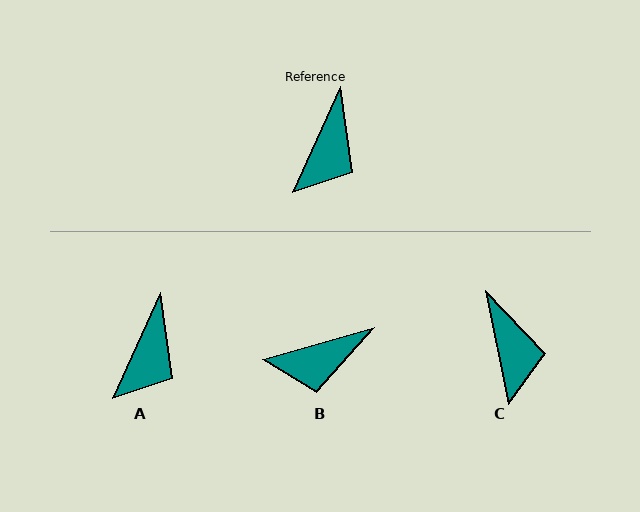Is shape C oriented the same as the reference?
No, it is off by about 35 degrees.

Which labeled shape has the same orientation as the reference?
A.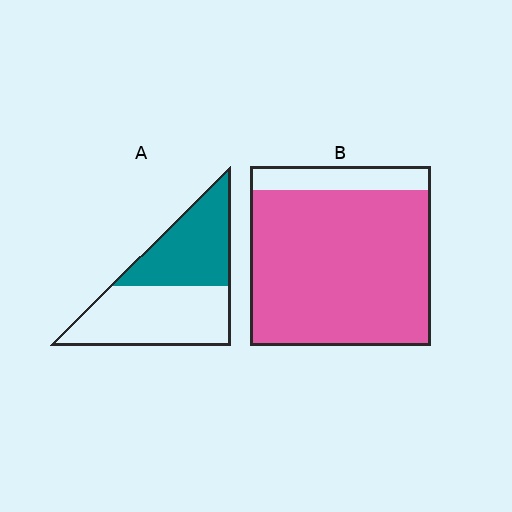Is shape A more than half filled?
No.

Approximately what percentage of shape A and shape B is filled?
A is approximately 45% and B is approximately 85%.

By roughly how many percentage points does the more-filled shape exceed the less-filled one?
By roughly 40 percentage points (B over A).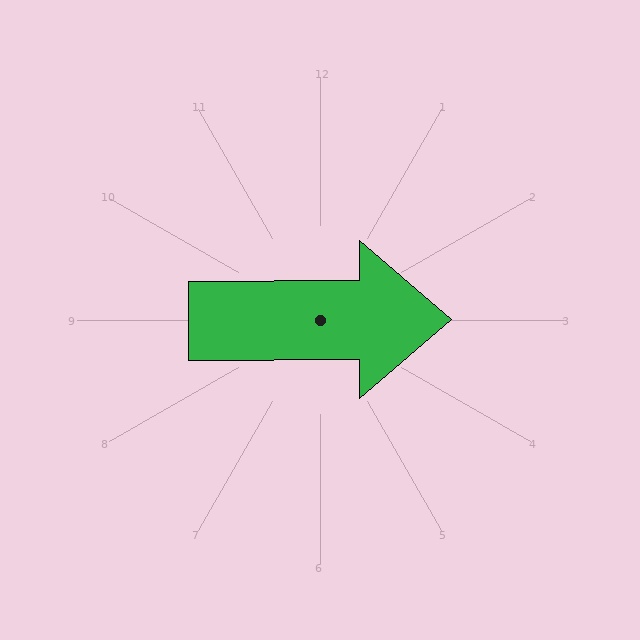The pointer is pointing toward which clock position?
Roughly 3 o'clock.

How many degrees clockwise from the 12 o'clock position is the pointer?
Approximately 90 degrees.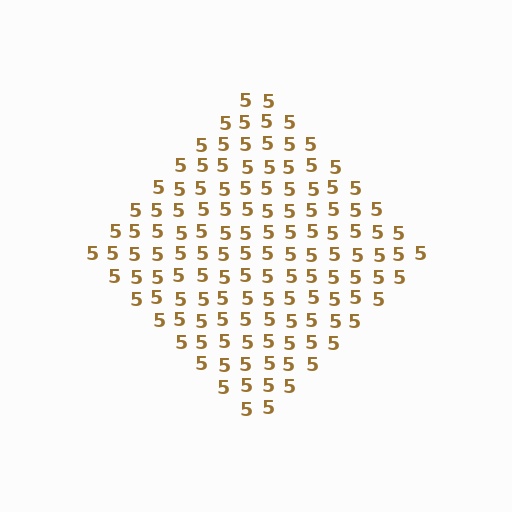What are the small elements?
The small elements are digit 5's.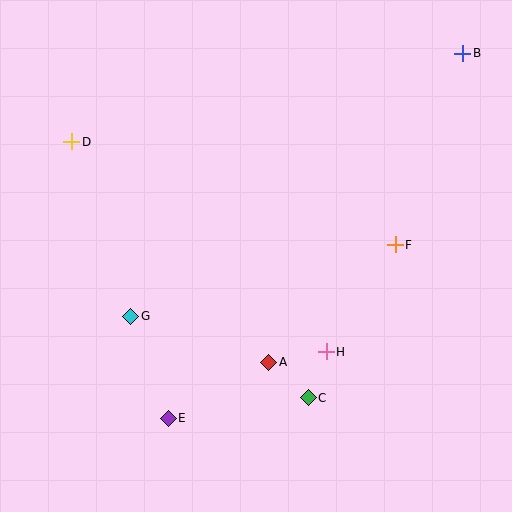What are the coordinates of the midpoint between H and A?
The midpoint between H and A is at (297, 357).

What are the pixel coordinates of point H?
Point H is at (326, 352).